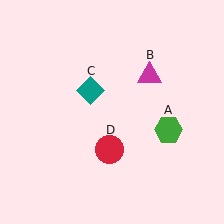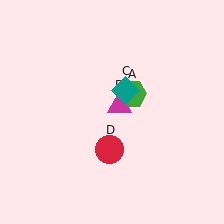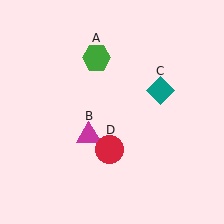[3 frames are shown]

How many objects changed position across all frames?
3 objects changed position: green hexagon (object A), magenta triangle (object B), teal diamond (object C).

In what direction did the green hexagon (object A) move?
The green hexagon (object A) moved up and to the left.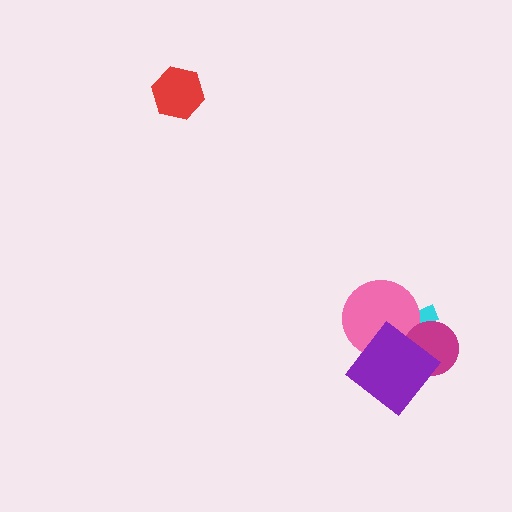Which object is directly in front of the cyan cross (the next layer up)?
The pink circle is directly in front of the cyan cross.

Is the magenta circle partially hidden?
Yes, it is partially covered by another shape.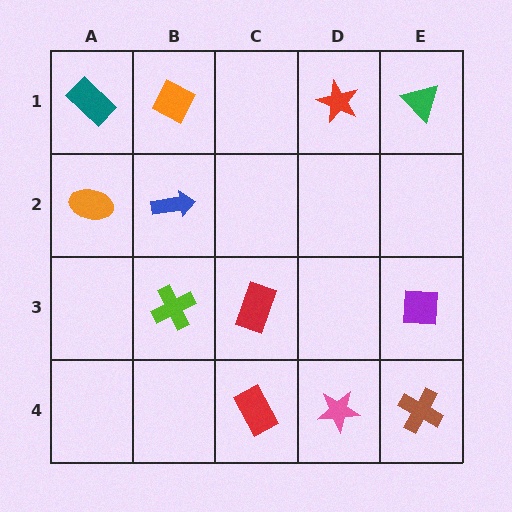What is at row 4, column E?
A brown cross.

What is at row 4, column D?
A pink star.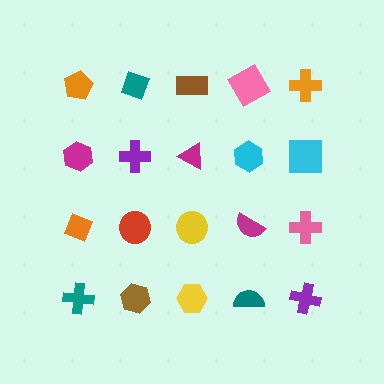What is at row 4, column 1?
A teal cross.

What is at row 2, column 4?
A cyan hexagon.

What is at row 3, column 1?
An orange diamond.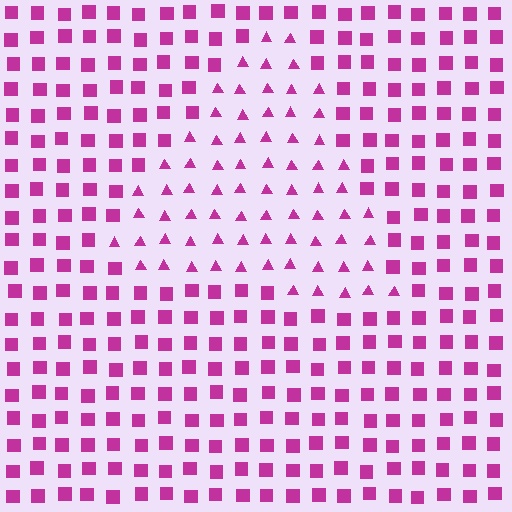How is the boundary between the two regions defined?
The boundary is defined by a change in element shape: triangles inside vs. squares outside. All elements share the same color and spacing.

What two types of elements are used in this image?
The image uses triangles inside the triangle region and squares outside it.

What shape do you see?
I see a triangle.